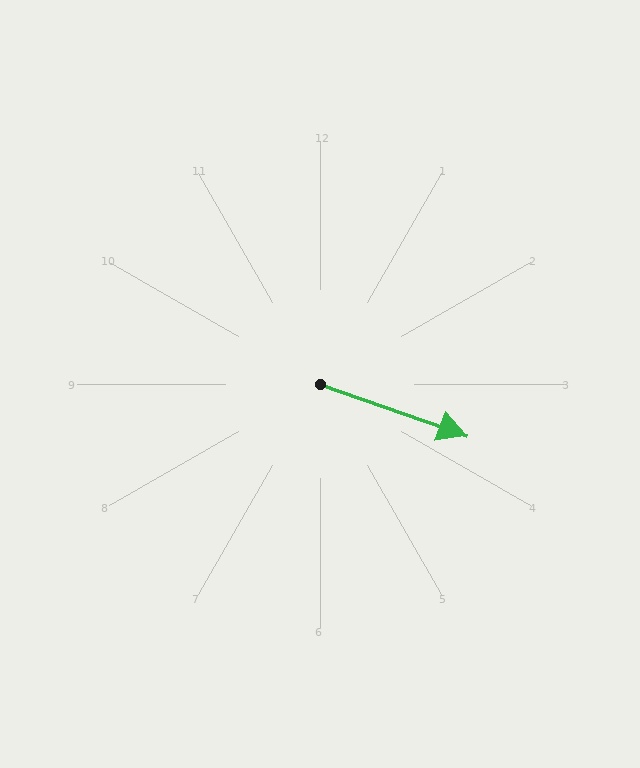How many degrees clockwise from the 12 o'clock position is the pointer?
Approximately 109 degrees.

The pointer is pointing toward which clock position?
Roughly 4 o'clock.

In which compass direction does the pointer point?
East.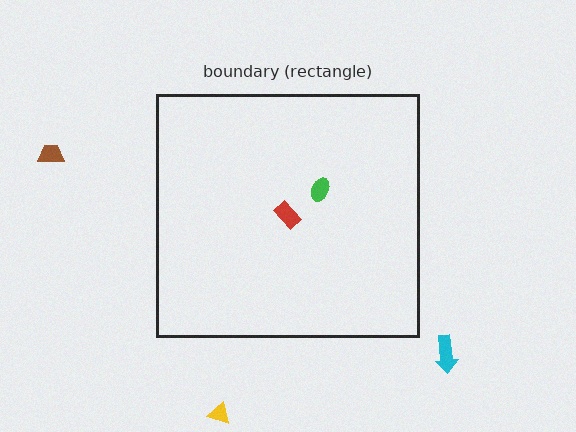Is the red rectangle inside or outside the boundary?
Inside.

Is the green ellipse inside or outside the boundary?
Inside.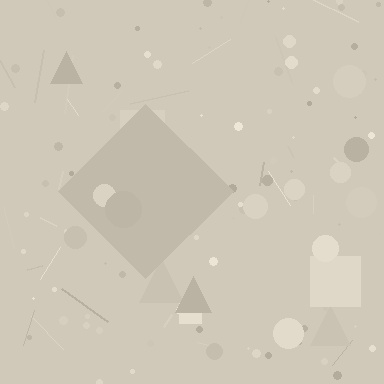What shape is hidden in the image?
A diamond is hidden in the image.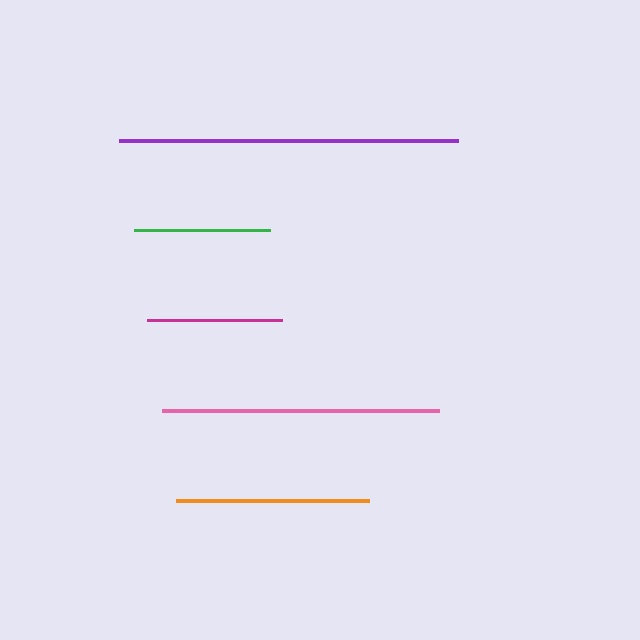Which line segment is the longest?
The purple line is the longest at approximately 339 pixels.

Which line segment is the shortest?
The magenta line is the shortest at approximately 134 pixels.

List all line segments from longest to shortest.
From longest to shortest: purple, pink, orange, green, magenta.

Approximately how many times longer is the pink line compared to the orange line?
The pink line is approximately 1.4 times the length of the orange line.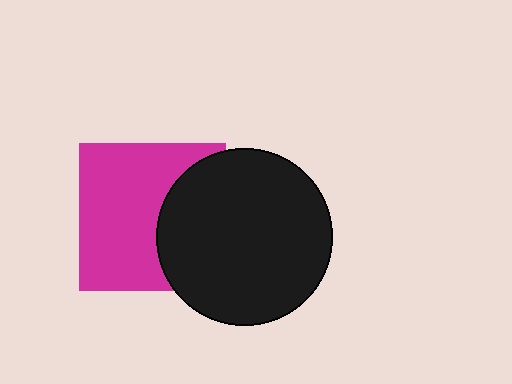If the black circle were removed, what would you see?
You would see the complete magenta square.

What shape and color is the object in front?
The object in front is a black circle.